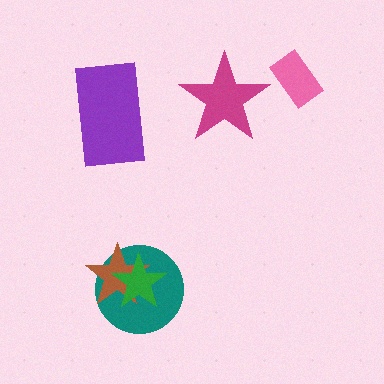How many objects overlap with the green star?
2 objects overlap with the green star.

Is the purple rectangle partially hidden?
No, no other shape covers it.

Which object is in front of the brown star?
The green star is in front of the brown star.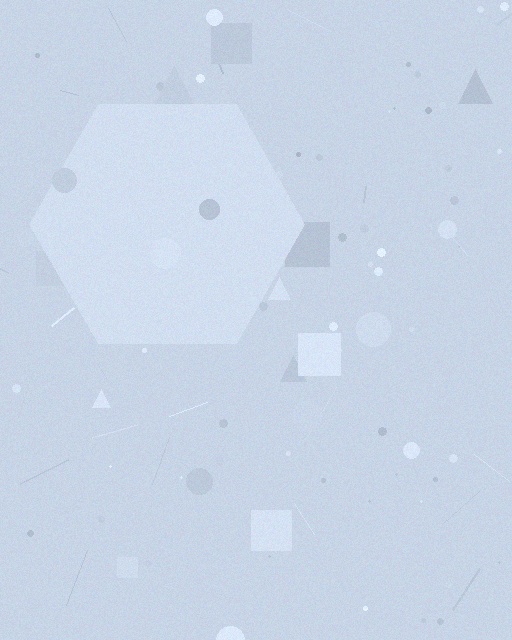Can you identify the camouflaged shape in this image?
The camouflaged shape is a hexagon.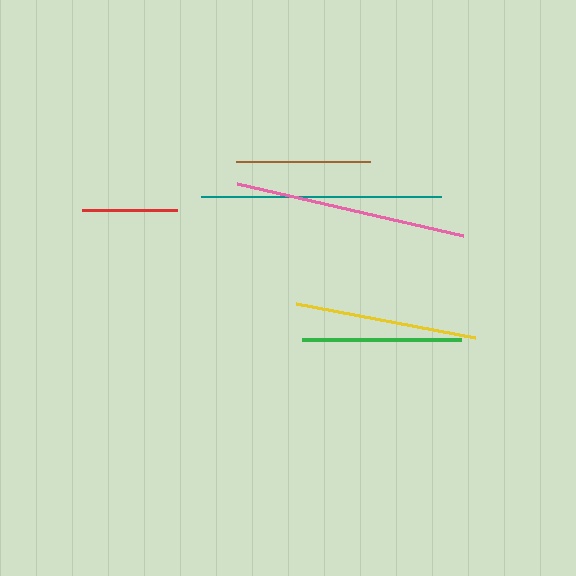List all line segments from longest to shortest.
From longest to shortest: teal, pink, yellow, green, brown, red.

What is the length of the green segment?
The green segment is approximately 158 pixels long.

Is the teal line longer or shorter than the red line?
The teal line is longer than the red line.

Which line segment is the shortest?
The red line is the shortest at approximately 95 pixels.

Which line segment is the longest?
The teal line is the longest at approximately 240 pixels.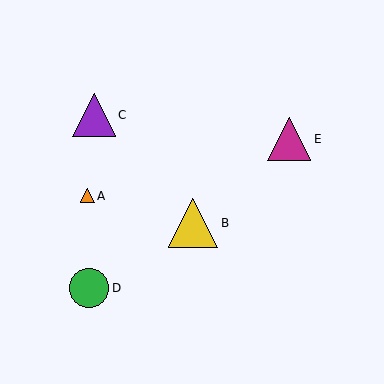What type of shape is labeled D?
Shape D is a green circle.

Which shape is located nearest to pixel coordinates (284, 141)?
The magenta triangle (labeled E) at (289, 139) is nearest to that location.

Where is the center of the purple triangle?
The center of the purple triangle is at (94, 115).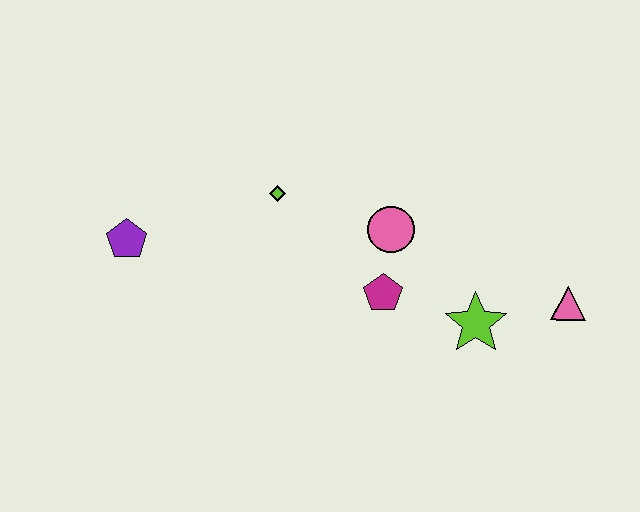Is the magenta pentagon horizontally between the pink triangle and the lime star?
No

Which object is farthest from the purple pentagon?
The pink triangle is farthest from the purple pentagon.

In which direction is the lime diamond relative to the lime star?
The lime diamond is to the left of the lime star.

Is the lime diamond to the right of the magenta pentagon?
No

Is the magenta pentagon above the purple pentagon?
No